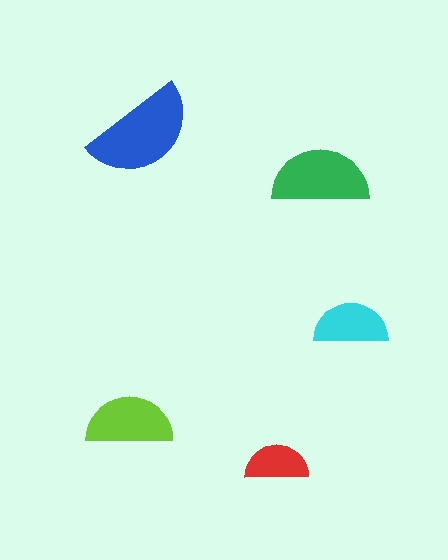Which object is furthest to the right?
The cyan semicircle is rightmost.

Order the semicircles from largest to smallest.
the blue one, the green one, the lime one, the cyan one, the red one.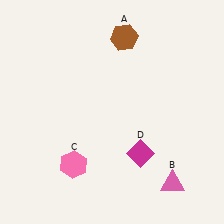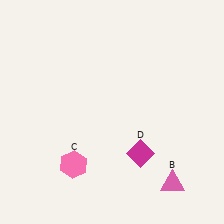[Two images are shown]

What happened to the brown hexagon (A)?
The brown hexagon (A) was removed in Image 2. It was in the top-right area of Image 1.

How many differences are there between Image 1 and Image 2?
There is 1 difference between the two images.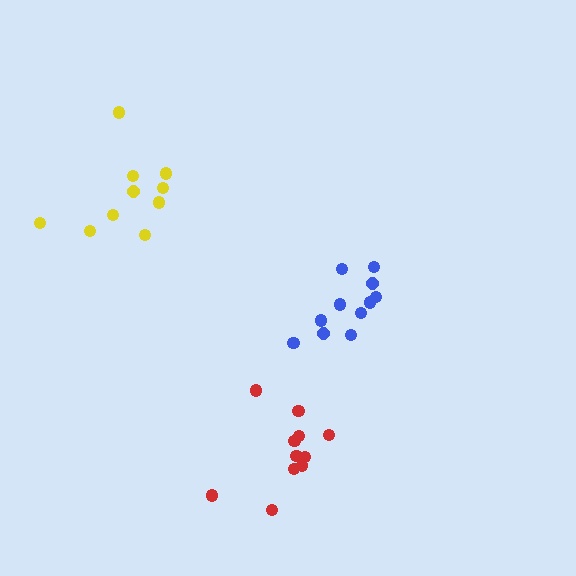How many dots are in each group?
Group 1: 10 dots, Group 2: 11 dots, Group 3: 11 dots (32 total).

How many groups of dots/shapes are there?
There are 3 groups.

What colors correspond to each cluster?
The clusters are colored: yellow, red, blue.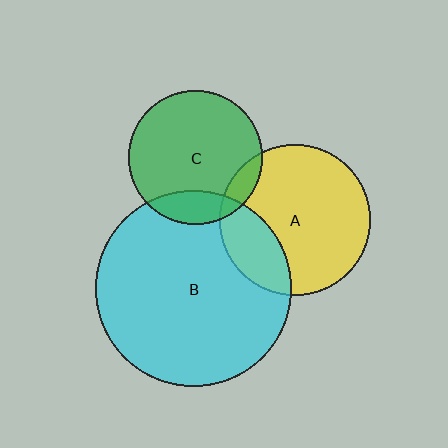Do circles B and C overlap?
Yes.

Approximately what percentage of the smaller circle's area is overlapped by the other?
Approximately 15%.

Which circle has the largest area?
Circle B (cyan).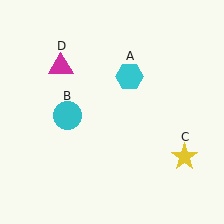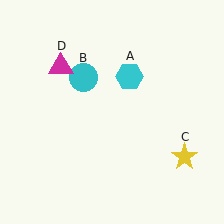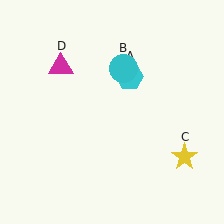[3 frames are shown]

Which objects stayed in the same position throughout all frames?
Cyan hexagon (object A) and yellow star (object C) and magenta triangle (object D) remained stationary.